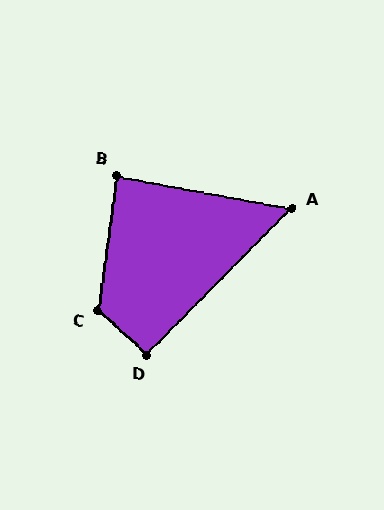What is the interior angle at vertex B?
Approximately 87 degrees (approximately right).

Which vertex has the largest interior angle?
C, at approximately 124 degrees.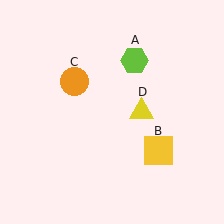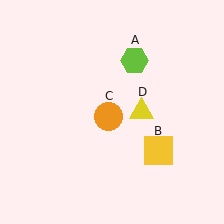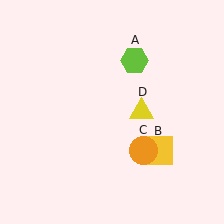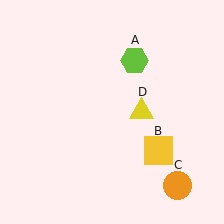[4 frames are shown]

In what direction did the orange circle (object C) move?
The orange circle (object C) moved down and to the right.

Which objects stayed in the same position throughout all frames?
Lime hexagon (object A) and yellow square (object B) and yellow triangle (object D) remained stationary.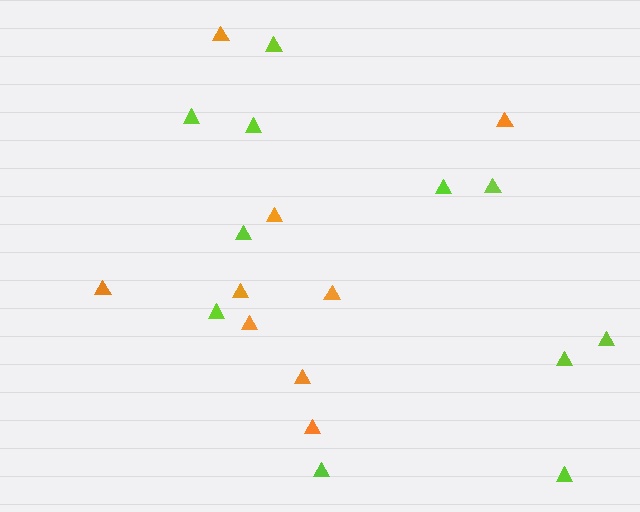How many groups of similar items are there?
There are 2 groups: one group of lime triangles (11) and one group of orange triangles (9).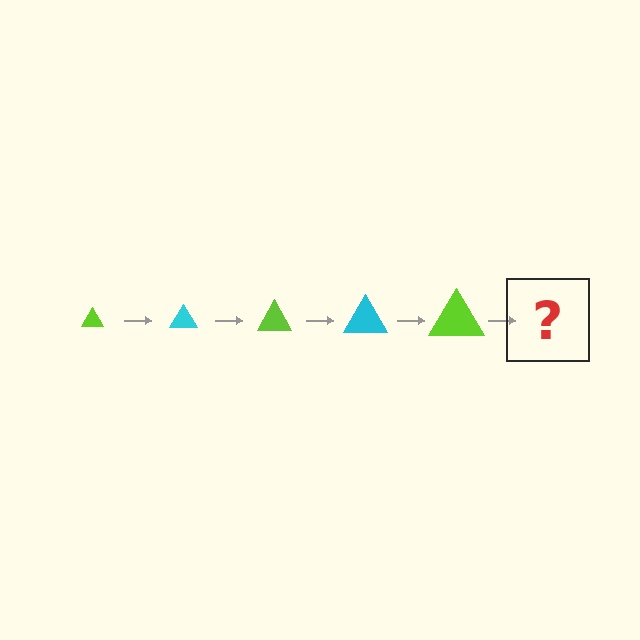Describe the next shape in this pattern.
It should be a cyan triangle, larger than the previous one.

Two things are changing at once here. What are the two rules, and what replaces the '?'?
The two rules are that the triangle grows larger each step and the color cycles through lime and cyan. The '?' should be a cyan triangle, larger than the previous one.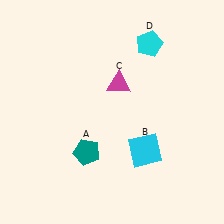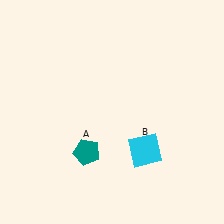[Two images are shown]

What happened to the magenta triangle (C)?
The magenta triangle (C) was removed in Image 2. It was in the top-right area of Image 1.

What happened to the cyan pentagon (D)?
The cyan pentagon (D) was removed in Image 2. It was in the top-right area of Image 1.